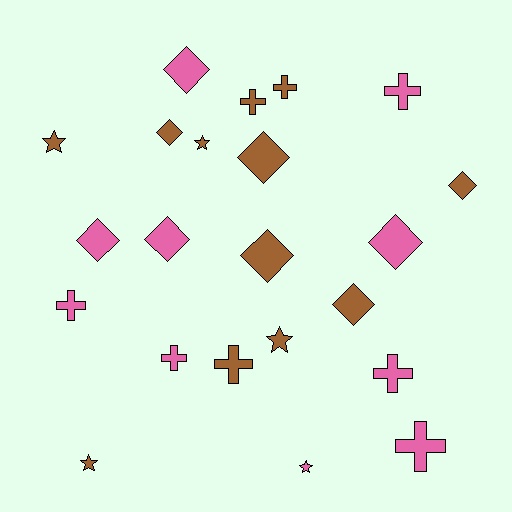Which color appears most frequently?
Brown, with 12 objects.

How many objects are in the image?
There are 22 objects.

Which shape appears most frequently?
Diamond, with 9 objects.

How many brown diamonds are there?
There are 5 brown diamonds.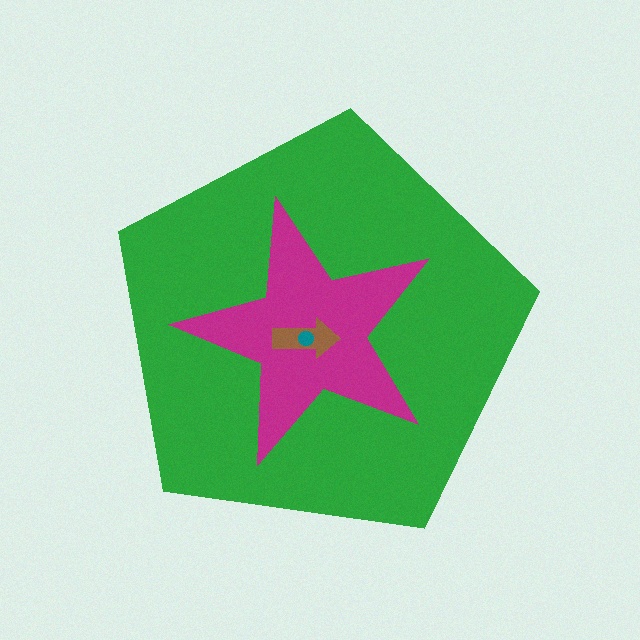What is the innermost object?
The teal circle.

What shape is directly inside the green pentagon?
The magenta star.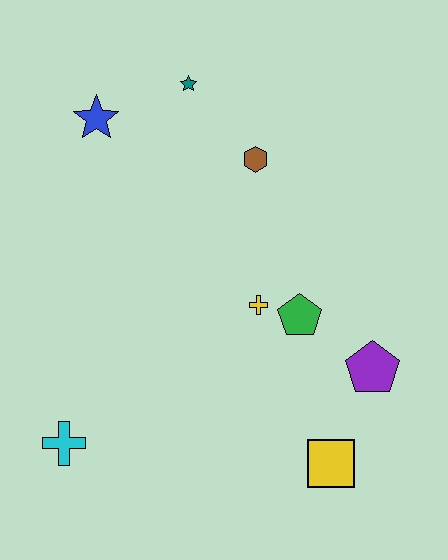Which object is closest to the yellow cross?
The green pentagon is closest to the yellow cross.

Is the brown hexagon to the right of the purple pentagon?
No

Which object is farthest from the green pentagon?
The blue star is farthest from the green pentagon.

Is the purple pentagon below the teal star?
Yes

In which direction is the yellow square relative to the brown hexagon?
The yellow square is below the brown hexagon.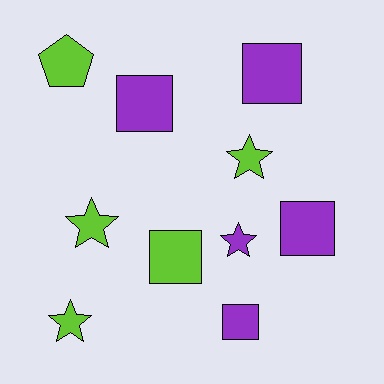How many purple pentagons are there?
There are no purple pentagons.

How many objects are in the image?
There are 10 objects.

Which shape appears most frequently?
Square, with 5 objects.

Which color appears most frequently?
Purple, with 5 objects.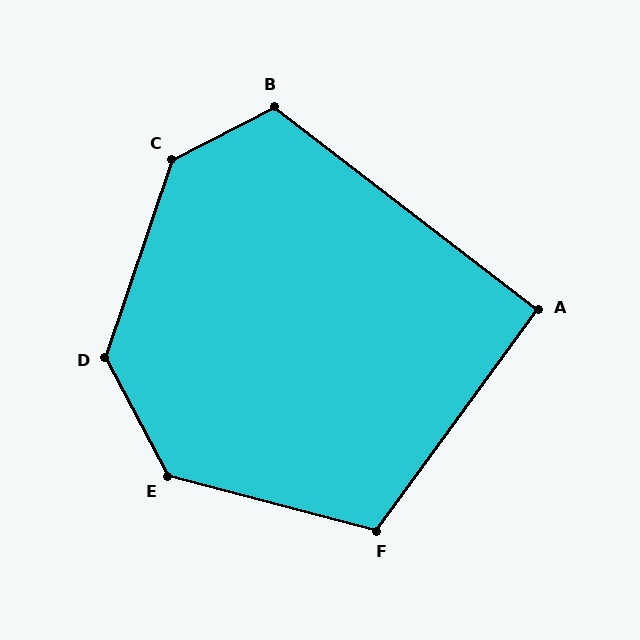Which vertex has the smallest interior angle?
A, at approximately 92 degrees.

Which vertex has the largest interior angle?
C, at approximately 136 degrees.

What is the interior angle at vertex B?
Approximately 115 degrees (obtuse).